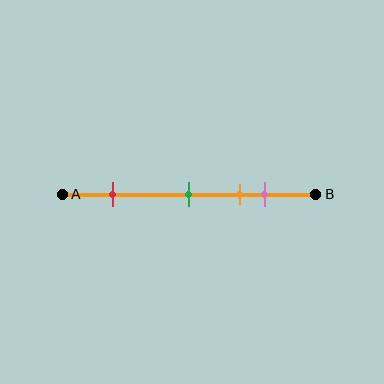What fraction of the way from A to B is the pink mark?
The pink mark is approximately 80% (0.8) of the way from A to B.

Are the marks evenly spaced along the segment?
No, the marks are not evenly spaced.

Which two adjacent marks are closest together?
The orange and pink marks are the closest adjacent pair.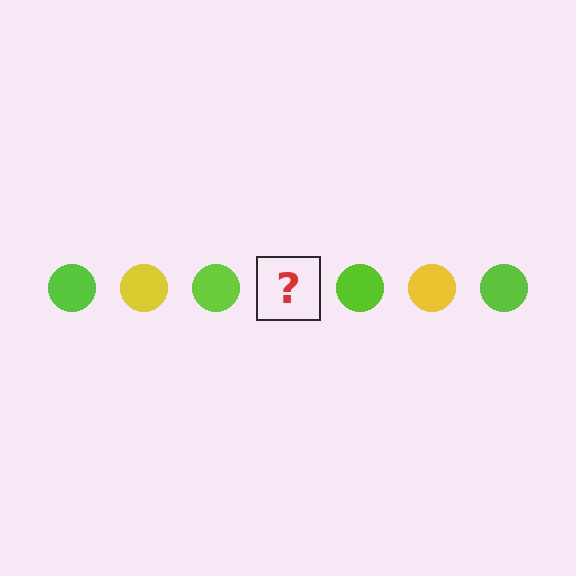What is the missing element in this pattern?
The missing element is a yellow circle.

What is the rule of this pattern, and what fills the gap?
The rule is that the pattern cycles through lime, yellow circles. The gap should be filled with a yellow circle.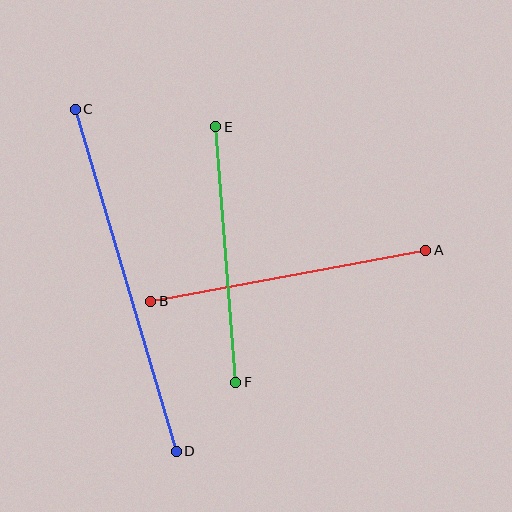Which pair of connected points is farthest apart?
Points C and D are farthest apart.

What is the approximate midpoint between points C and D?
The midpoint is at approximately (126, 280) pixels.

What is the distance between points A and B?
The distance is approximately 280 pixels.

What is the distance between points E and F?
The distance is approximately 257 pixels.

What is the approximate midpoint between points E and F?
The midpoint is at approximately (226, 255) pixels.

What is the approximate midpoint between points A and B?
The midpoint is at approximately (288, 276) pixels.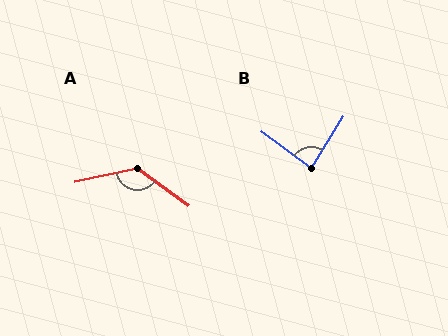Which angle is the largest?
A, at approximately 131 degrees.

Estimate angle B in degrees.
Approximately 85 degrees.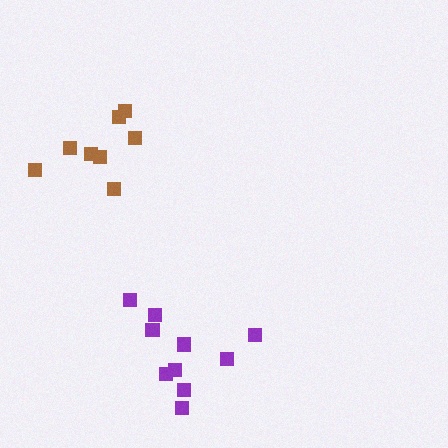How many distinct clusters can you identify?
There are 2 distinct clusters.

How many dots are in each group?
Group 1: 11 dots, Group 2: 8 dots (19 total).